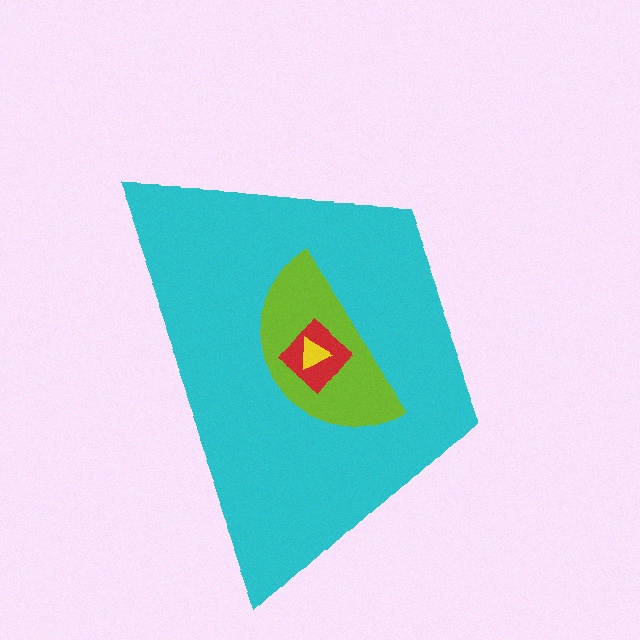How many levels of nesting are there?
4.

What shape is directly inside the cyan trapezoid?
The lime semicircle.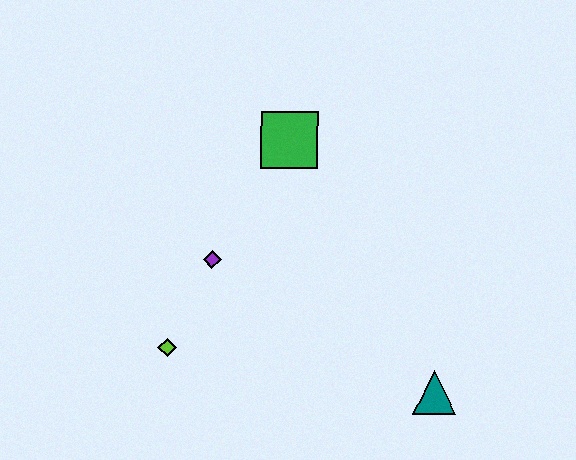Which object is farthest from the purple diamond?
The teal triangle is farthest from the purple diamond.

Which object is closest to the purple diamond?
The lime diamond is closest to the purple diamond.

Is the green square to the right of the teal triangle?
No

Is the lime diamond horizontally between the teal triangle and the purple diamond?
No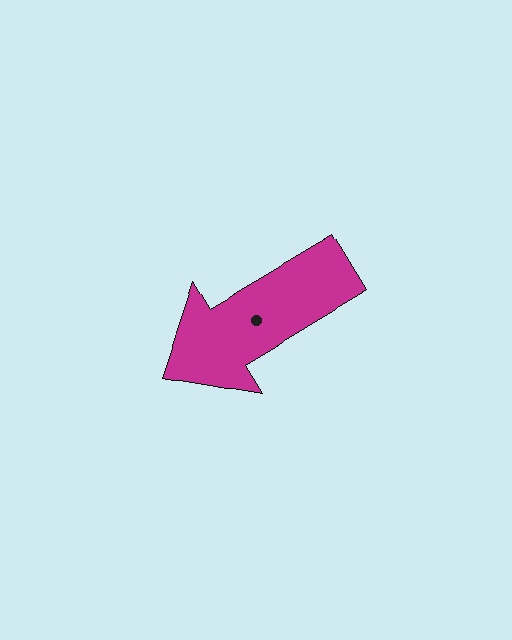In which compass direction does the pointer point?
Southwest.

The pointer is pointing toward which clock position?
Roughly 8 o'clock.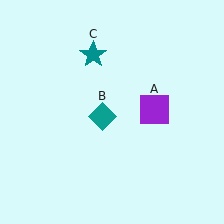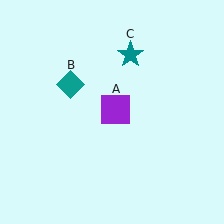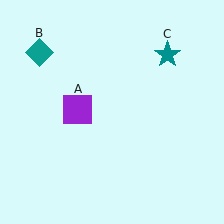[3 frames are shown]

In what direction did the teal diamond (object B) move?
The teal diamond (object B) moved up and to the left.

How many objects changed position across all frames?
3 objects changed position: purple square (object A), teal diamond (object B), teal star (object C).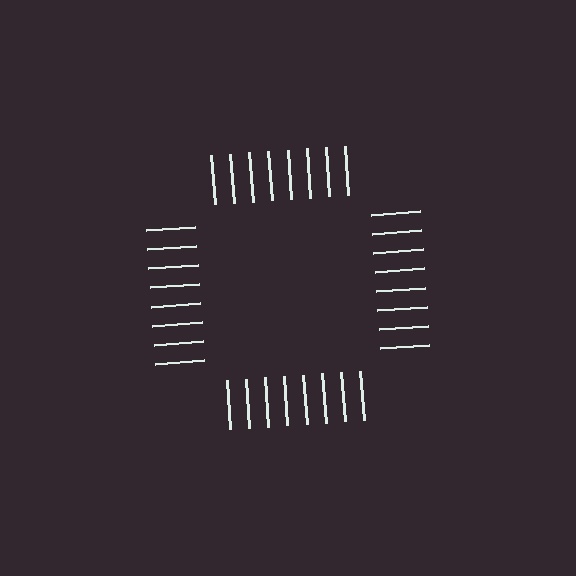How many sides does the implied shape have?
4 sides — the line-ends trace a square.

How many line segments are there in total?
32 — 8 along each of the 4 edges.